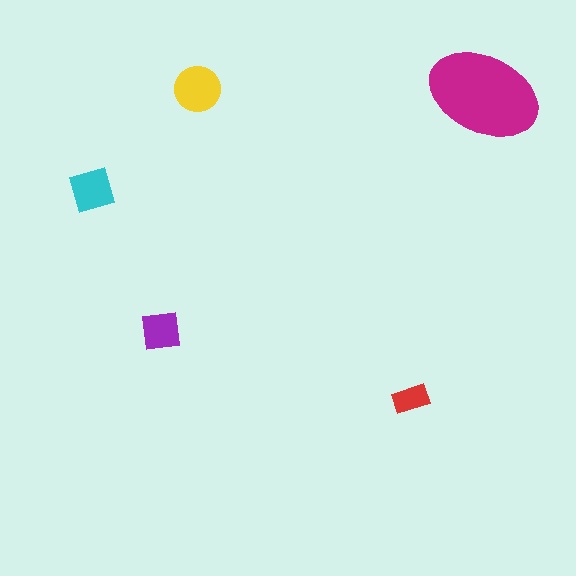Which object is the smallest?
The red rectangle.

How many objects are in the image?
There are 5 objects in the image.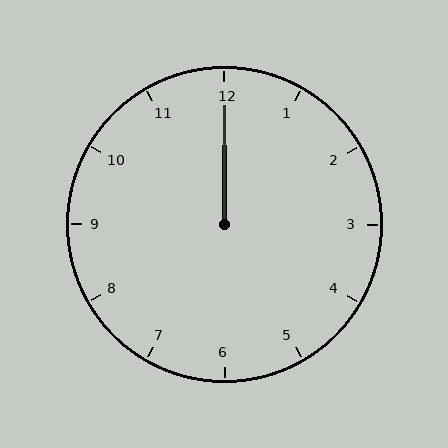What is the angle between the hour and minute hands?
Approximately 0 degrees.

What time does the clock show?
12:00.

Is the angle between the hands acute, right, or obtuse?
It is acute.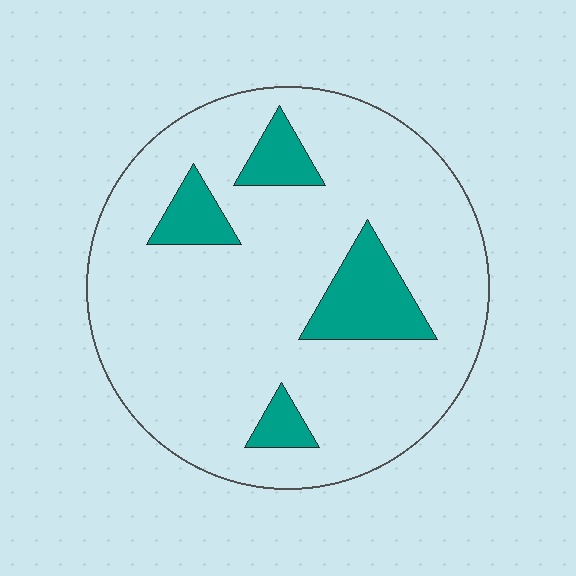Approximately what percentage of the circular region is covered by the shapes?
Approximately 15%.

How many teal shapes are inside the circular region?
4.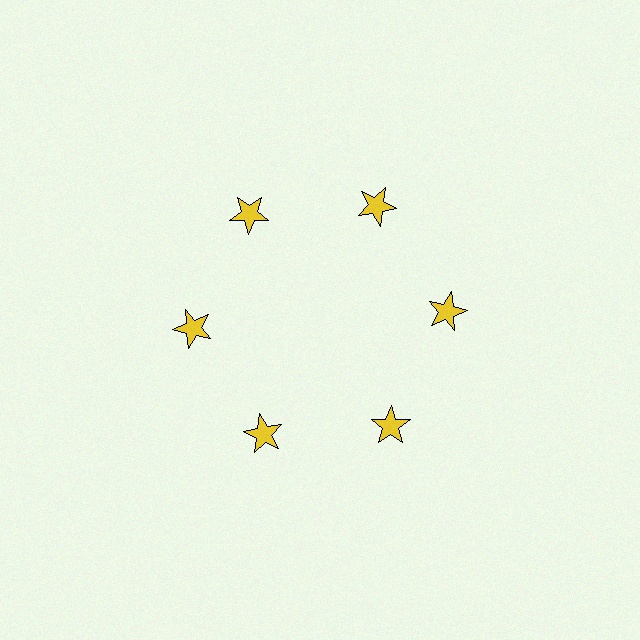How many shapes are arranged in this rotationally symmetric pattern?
There are 6 shapes, arranged in 6 groups of 1.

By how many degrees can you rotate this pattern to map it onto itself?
The pattern maps onto itself every 60 degrees of rotation.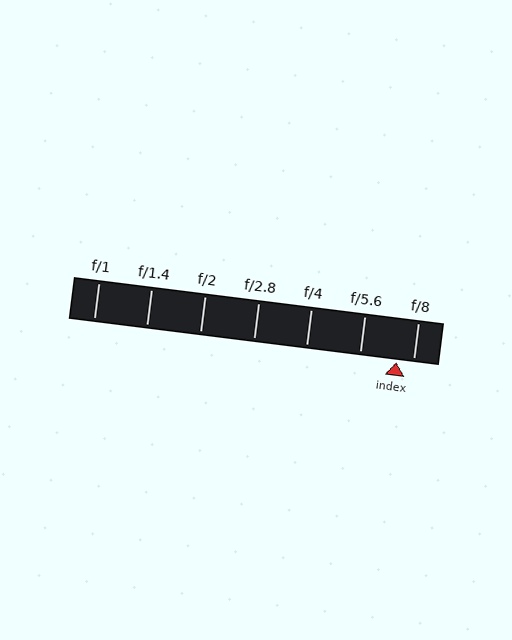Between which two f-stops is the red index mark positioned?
The index mark is between f/5.6 and f/8.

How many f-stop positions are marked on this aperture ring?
There are 7 f-stop positions marked.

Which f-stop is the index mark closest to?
The index mark is closest to f/8.